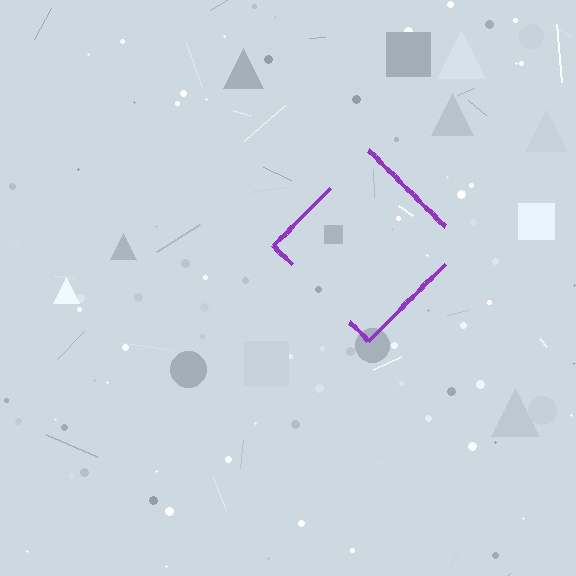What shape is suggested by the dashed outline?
The dashed outline suggests a diamond.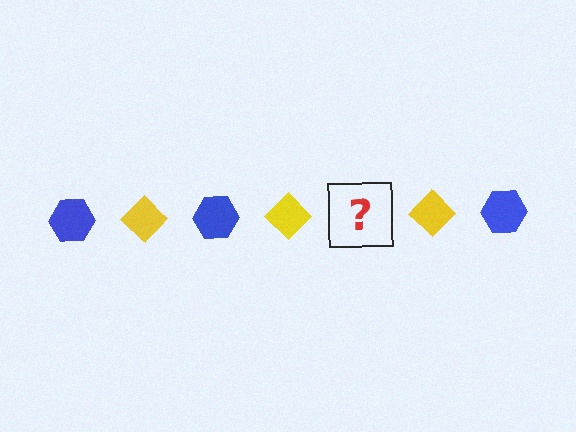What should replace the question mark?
The question mark should be replaced with a blue hexagon.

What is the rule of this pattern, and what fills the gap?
The rule is that the pattern alternates between blue hexagon and yellow diamond. The gap should be filled with a blue hexagon.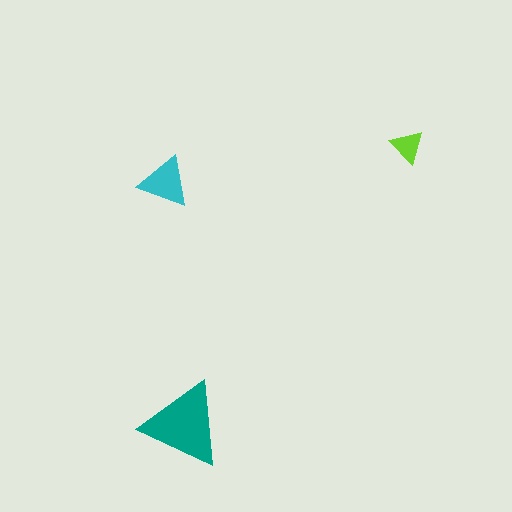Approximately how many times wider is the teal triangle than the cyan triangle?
About 1.5 times wider.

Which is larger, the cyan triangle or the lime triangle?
The cyan one.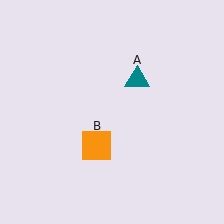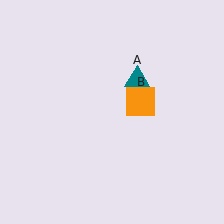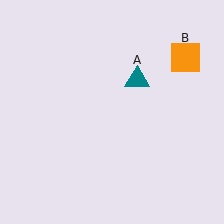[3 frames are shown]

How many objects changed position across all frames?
1 object changed position: orange square (object B).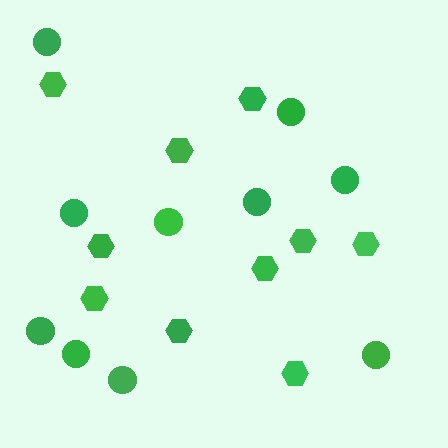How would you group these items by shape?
There are 2 groups: one group of hexagons (10) and one group of circles (10).